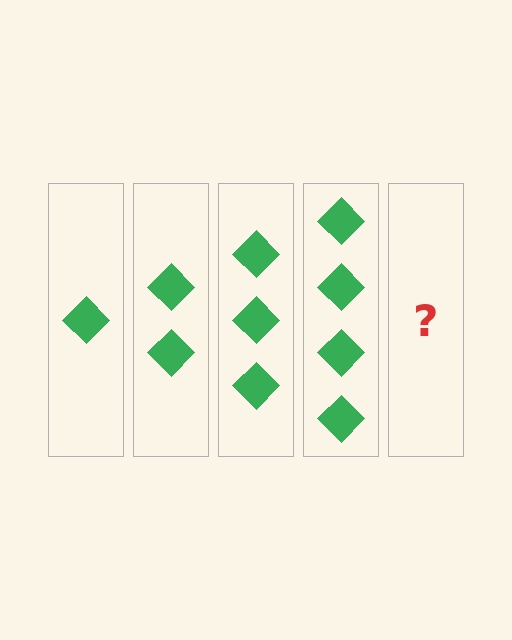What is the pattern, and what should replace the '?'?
The pattern is that each step adds one more diamond. The '?' should be 5 diamonds.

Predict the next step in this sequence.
The next step is 5 diamonds.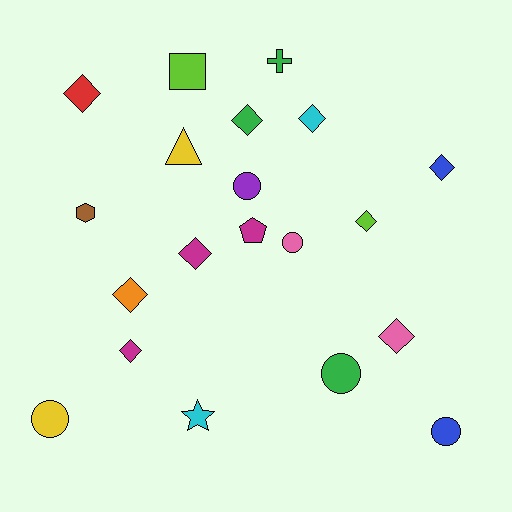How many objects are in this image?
There are 20 objects.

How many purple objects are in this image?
There is 1 purple object.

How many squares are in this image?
There is 1 square.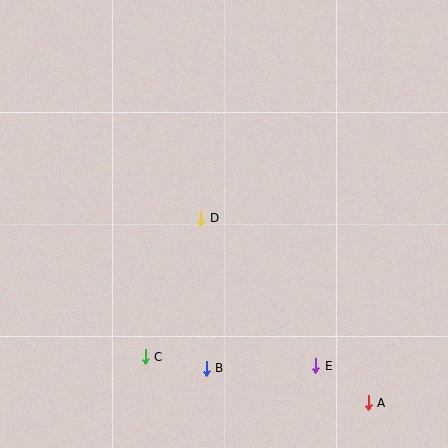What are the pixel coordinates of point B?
Point B is at (206, 368).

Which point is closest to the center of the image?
Point D at (201, 218) is closest to the center.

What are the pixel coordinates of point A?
Point A is at (368, 403).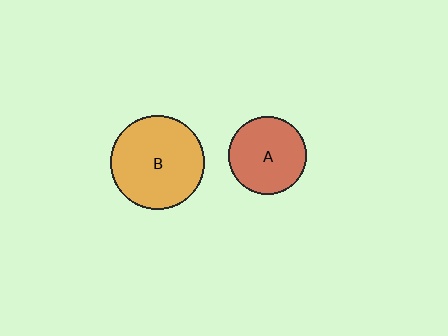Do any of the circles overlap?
No, none of the circles overlap.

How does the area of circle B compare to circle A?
Approximately 1.5 times.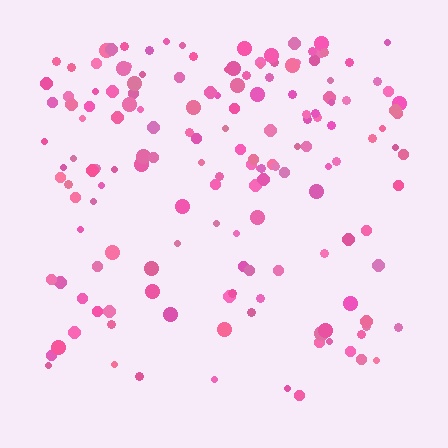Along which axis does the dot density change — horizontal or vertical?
Vertical.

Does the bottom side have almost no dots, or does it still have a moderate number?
Still a moderate number, just noticeably fewer than the top.